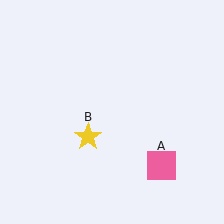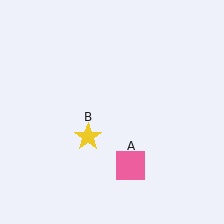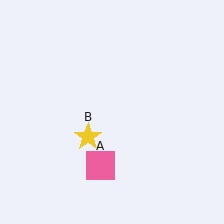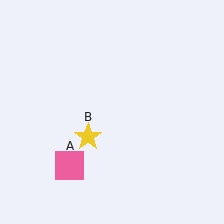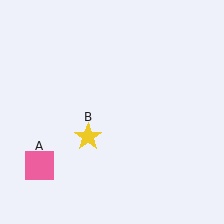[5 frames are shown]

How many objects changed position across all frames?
1 object changed position: pink square (object A).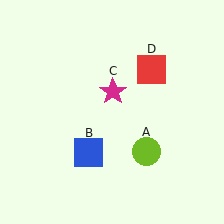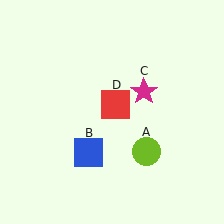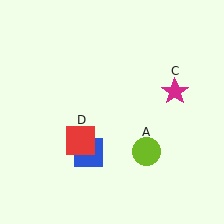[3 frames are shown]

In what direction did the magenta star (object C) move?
The magenta star (object C) moved right.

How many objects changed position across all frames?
2 objects changed position: magenta star (object C), red square (object D).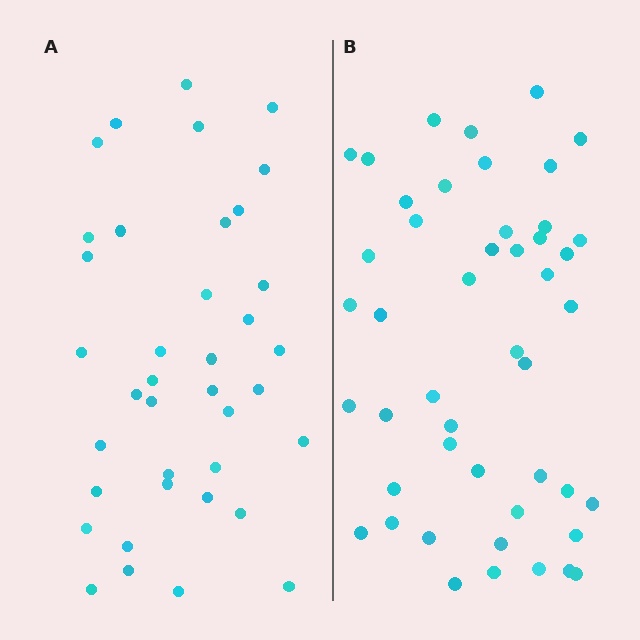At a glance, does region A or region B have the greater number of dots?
Region B (the right region) has more dots.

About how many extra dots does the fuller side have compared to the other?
Region B has roughly 8 or so more dots than region A.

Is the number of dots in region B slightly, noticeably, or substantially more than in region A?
Region B has only slightly more — the two regions are fairly close. The ratio is roughly 1.2 to 1.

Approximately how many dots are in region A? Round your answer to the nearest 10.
About 40 dots. (The exact count is 38, which rounds to 40.)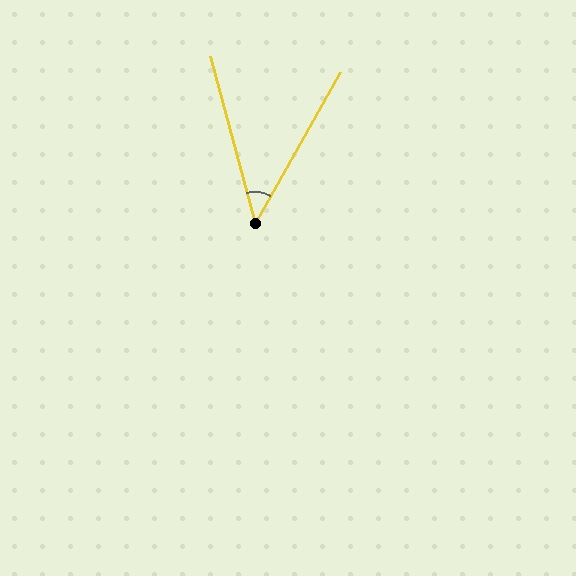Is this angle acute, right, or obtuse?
It is acute.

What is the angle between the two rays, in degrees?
Approximately 44 degrees.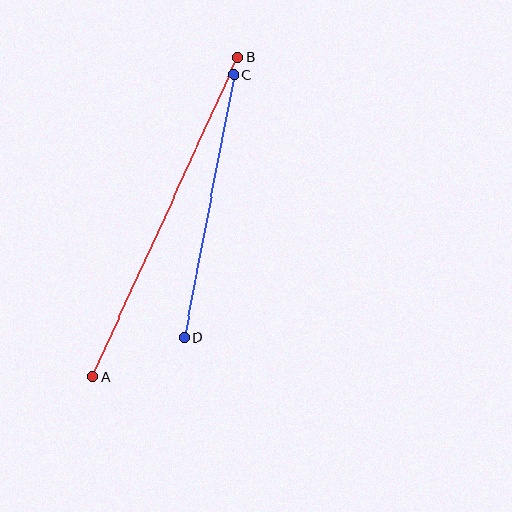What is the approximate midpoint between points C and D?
The midpoint is at approximately (209, 206) pixels.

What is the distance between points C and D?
The distance is approximately 267 pixels.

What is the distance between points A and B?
The distance is approximately 351 pixels.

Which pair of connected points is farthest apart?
Points A and B are farthest apart.